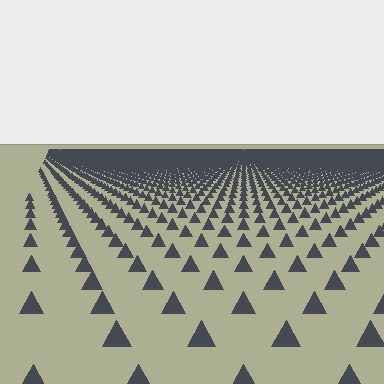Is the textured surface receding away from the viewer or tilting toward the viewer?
The surface is receding away from the viewer. Texture elements get smaller and denser toward the top.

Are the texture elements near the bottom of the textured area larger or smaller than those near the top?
Larger. Near the bottom, elements are closer to the viewer and appear at a bigger on-screen size.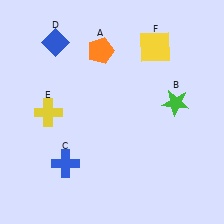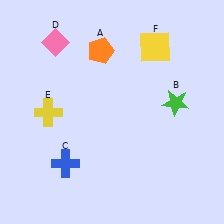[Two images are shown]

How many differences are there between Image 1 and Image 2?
There is 1 difference between the two images.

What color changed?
The diamond (D) changed from blue in Image 1 to pink in Image 2.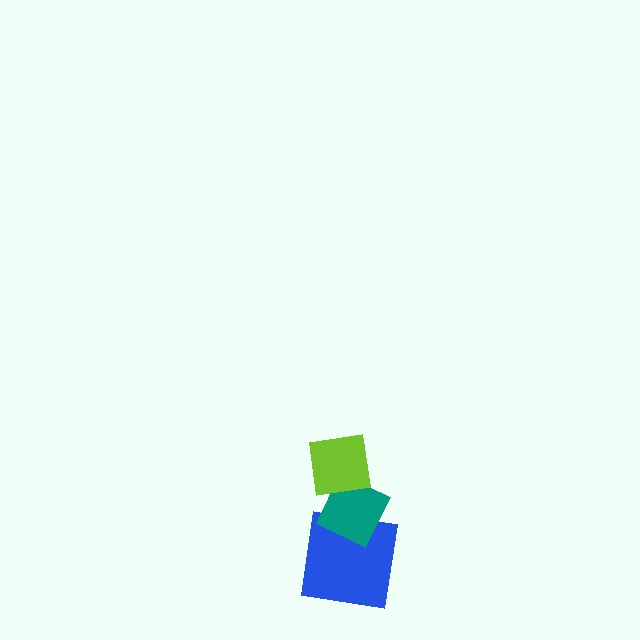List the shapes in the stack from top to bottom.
From top to bottom: the lime square, the teal diamond, the blue square.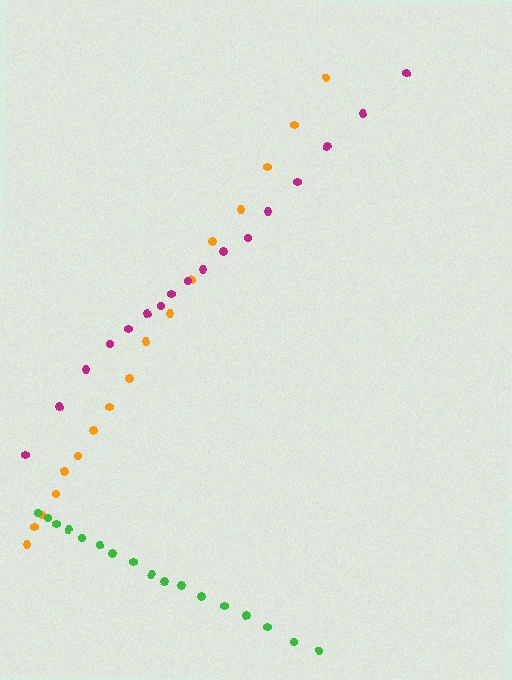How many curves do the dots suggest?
There are 3 distinct paths.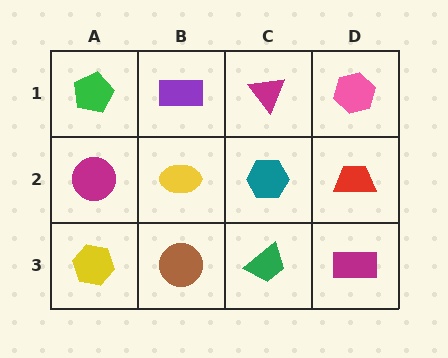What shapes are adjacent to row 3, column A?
A magenta circle (row 2, column A), a brown circle (row 3, column B).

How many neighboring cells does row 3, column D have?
2.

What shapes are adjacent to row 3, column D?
A red trapezoid (row 2, column D), a green trapezoid (row 3, column C).